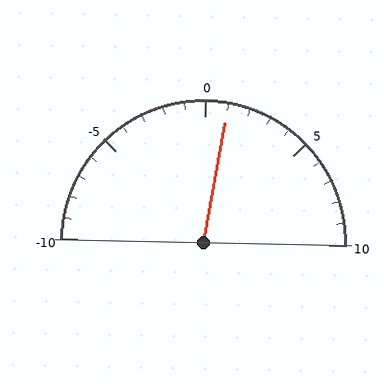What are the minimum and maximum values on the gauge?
The gauge ranges from -10 to 10.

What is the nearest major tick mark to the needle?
The nearest major tick mark is 0.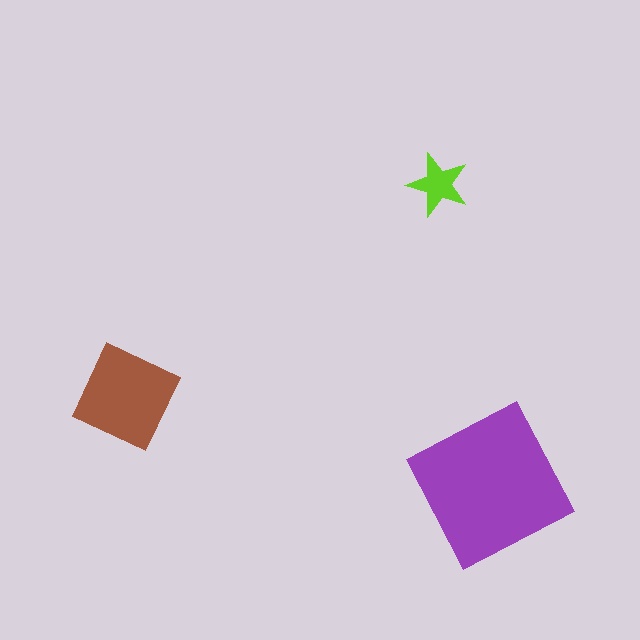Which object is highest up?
The lime star is topmost.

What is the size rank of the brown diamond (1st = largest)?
2nd.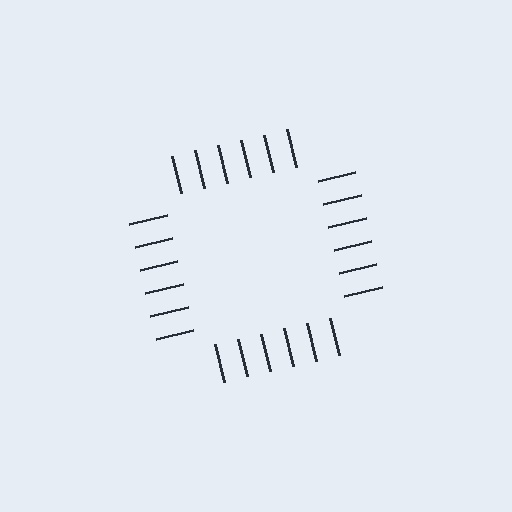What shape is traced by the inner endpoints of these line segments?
An illusory square — the line segments terminate on its edges but no continuous stroke is drawn.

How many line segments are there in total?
24 — 6 along each of the 4 edges.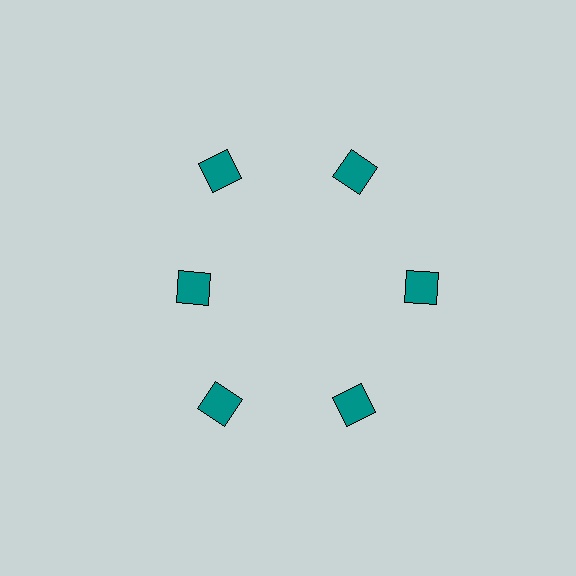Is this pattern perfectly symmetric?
No. The 6 teal squares are arranged in a ring, but one element near the 9 o'clock position is pulled inward toward the center, breaking the 6-fold rotational symmetry.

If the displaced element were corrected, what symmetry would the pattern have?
It would have 6-fold rotational symmetry — the pattern would map onto itself every 60 degrees.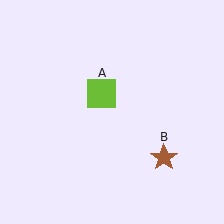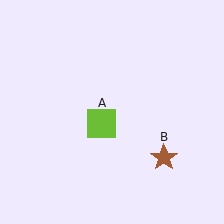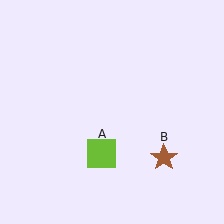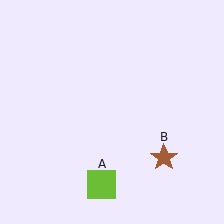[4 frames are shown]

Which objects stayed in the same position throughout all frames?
Brown star (object B) remained stationary.